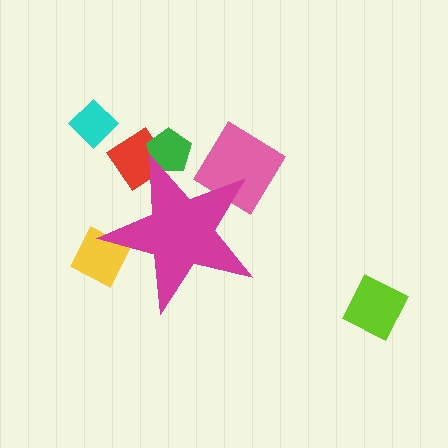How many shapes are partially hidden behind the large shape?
4 shapes are partially hidden.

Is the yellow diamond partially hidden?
Yes, the yellow diamond is partially hidden behind the magenta star.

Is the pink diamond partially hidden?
Yes, the pink diamond is partially hidden behind the magenta star.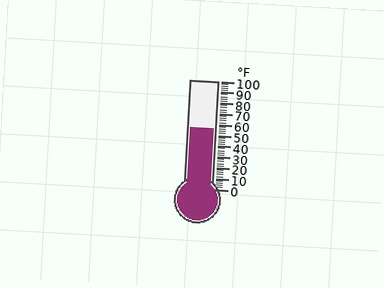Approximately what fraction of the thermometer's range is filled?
The thermometer is filled to approximately 55% of its range.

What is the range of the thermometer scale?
The thermometer scale ranges from 0°F to 100°F.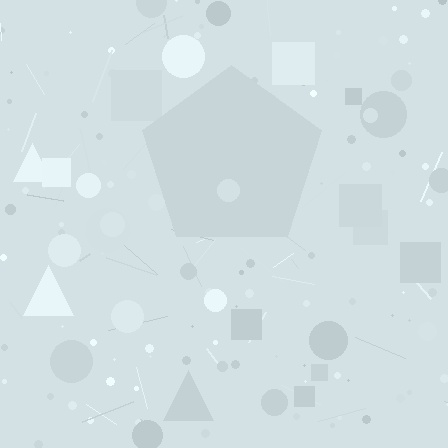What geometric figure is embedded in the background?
A pentagon is embedded in the background.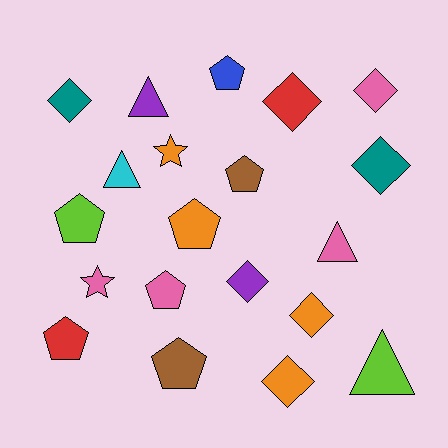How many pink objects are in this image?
There are 4 pink objects.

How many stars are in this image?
There are 2 stars.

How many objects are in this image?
There are 20 objects.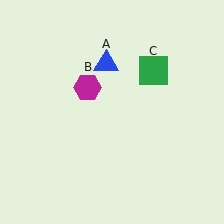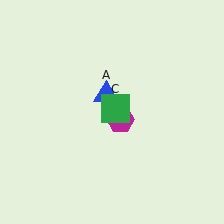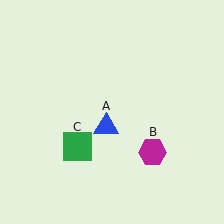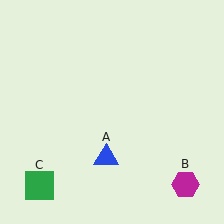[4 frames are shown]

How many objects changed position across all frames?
3 objects changed position: blue triangle (object A), magenta hexagon (object B), green square (object C).